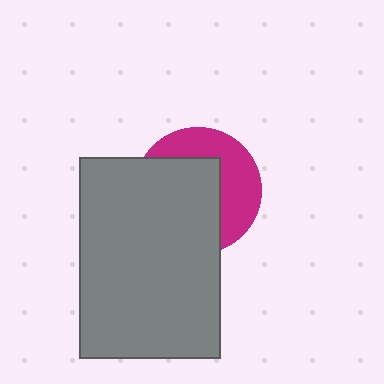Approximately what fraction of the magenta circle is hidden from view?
Roughly 58% of the magenta circle is hidden behind the gray rectangle.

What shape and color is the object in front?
The object in front is a gray rectangle.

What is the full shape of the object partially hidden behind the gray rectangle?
The partially hidden object is a magenta circle.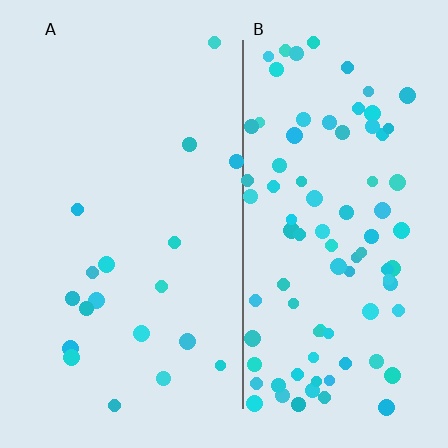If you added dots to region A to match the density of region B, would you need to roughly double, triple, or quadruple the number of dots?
Approximately quadruple.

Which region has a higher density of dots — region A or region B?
B (the right).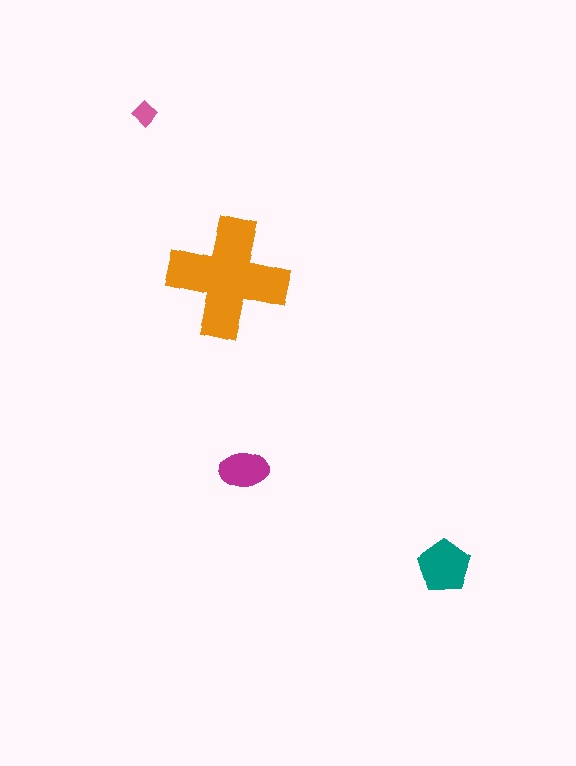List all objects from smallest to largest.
The pink diamond, the magenta ellipse, the teal pentagon, the orange cross.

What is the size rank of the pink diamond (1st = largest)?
4th.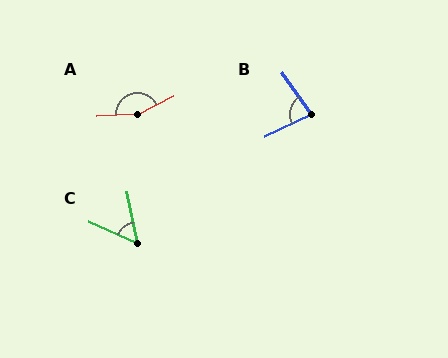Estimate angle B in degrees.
Approximately 80 degrees.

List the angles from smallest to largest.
C (54°), B (80°), A (154°).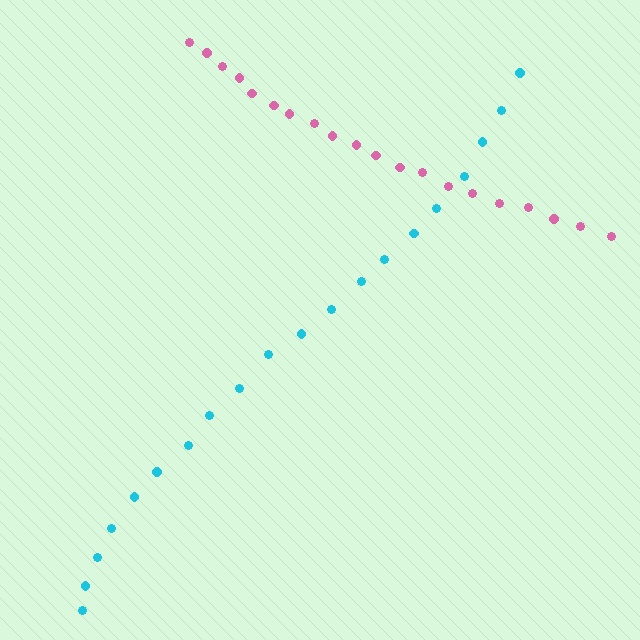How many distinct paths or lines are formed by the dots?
There are 2 distinct paths.